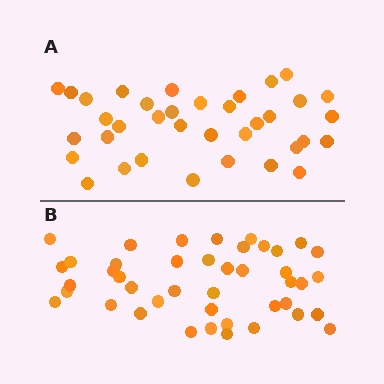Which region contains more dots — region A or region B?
Region B (the bottom region) has more dots.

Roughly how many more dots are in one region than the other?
Region B has roughly 8 or so more dots than region A.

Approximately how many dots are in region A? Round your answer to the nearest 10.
About 40 dots. (The exact count is 36, which rounds to 40.)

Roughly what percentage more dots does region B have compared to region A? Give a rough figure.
About 20% more.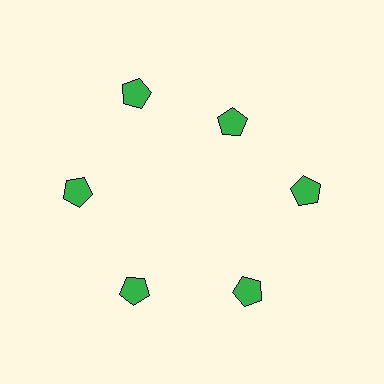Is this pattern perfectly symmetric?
No. The 6 green pentagons are arranged in a ring, but one element near the 1 o'clock position is pulled inward toward the center, breaking the 6-fold rotational symmetry.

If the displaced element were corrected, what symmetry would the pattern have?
It would have 6-fold rotational symmetry — the pattern would map onto itself every 60 degrees.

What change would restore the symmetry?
The symmetry would be restored by moving it outward, back onto the ring so that all 6 pentagons sit at equal angles and equal distance from the center.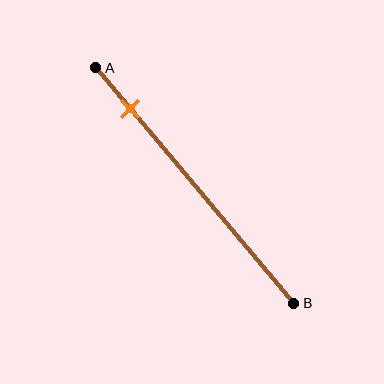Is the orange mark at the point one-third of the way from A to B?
No, the mark is at about 15% from A, not at the 33% one-third point.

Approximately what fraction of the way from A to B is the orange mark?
The orange mark is approximately 15% of the way from A to B.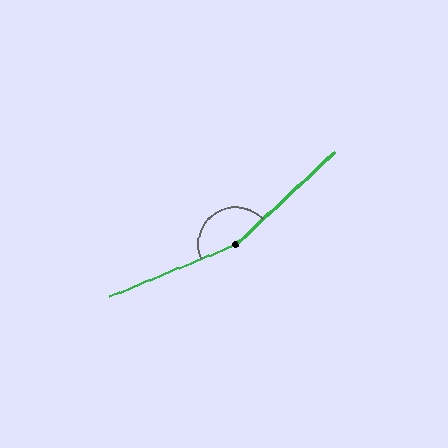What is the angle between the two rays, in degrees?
Approximately 159 degrees.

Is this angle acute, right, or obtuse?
It is obtuse.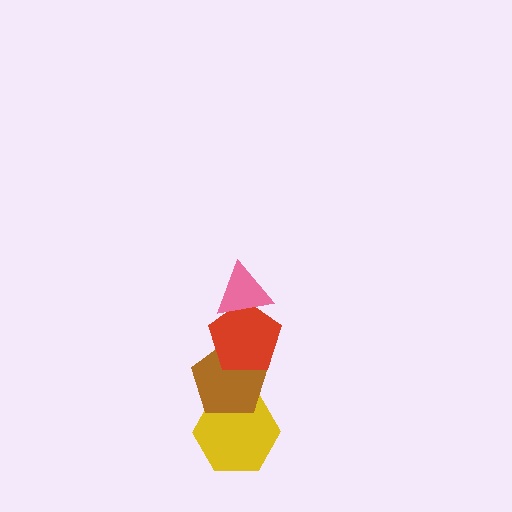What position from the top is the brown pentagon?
The brown pentagon is 3rd from the top.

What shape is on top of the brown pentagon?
The red pentagon is on top of the brown pentagon.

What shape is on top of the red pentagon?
The pink triangle is on top of the red pentagon.